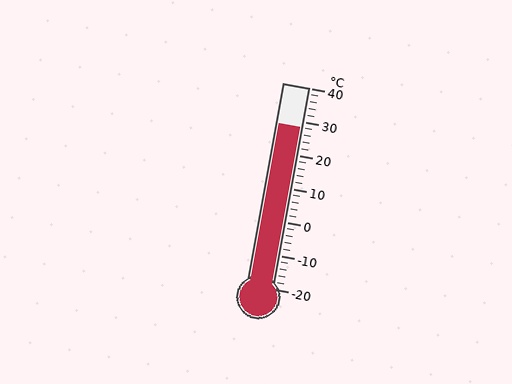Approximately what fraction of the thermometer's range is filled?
The thermometer is filled to approximately 80% of its range.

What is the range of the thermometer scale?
The thermometer scale ranges from -20°C to 40°C.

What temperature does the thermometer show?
The thermometer shows approximately 28°C.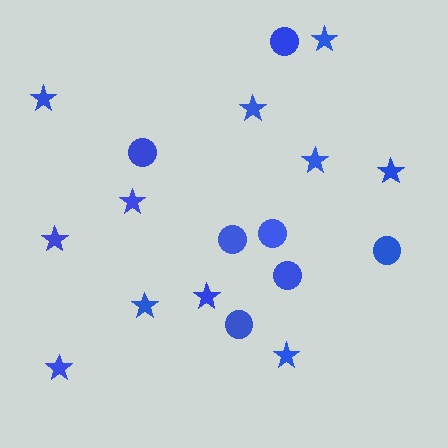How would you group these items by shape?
There are 2 groups: one group of stars (11) and one group of circles (7).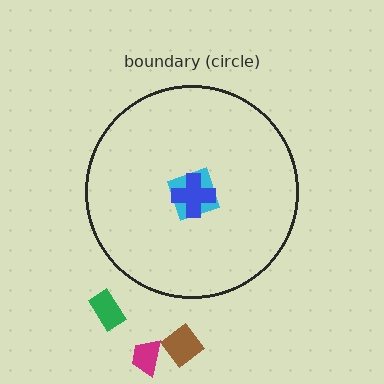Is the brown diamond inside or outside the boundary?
Outside.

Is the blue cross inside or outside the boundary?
Inside.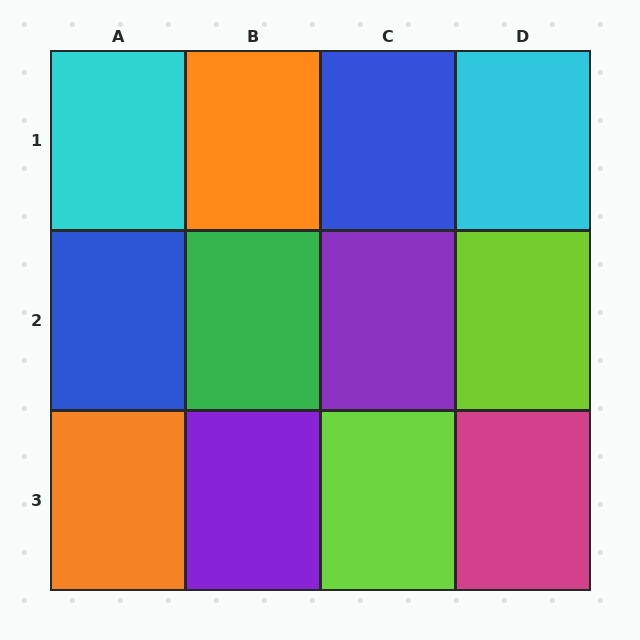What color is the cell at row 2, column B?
Green.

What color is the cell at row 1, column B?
Orange.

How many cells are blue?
2 cells are blue.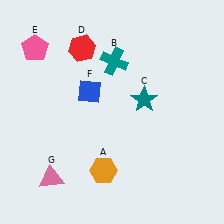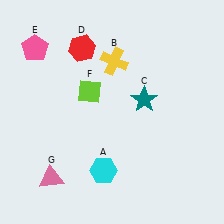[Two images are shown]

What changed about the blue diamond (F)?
In Image 1, F is blue. In Image 2, it changed to lime.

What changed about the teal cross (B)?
In Image 1, B is teal. In Image 2, it changed to yellow.